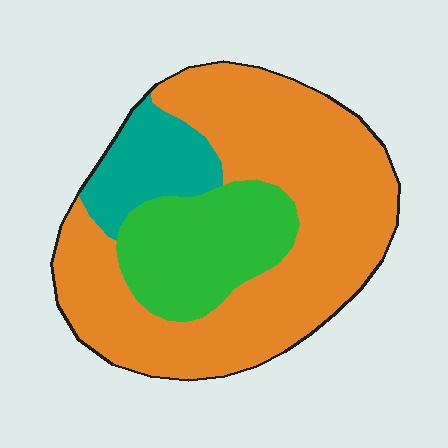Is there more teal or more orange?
Orange.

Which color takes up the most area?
Orange, at roughly 65%.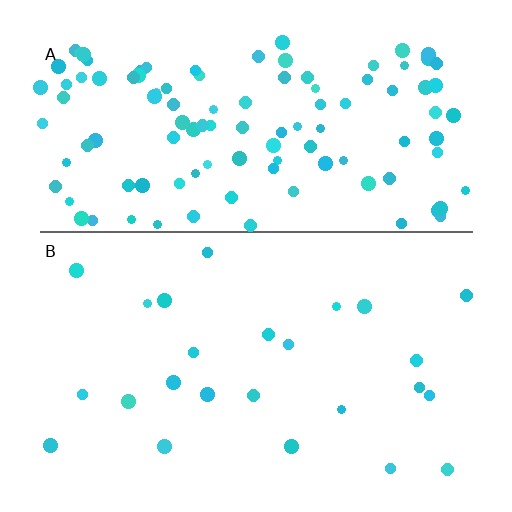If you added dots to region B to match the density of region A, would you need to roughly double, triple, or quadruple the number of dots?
Approximately quadruple.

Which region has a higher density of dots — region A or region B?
A (the top).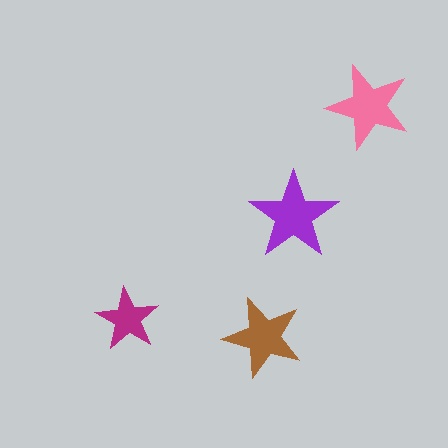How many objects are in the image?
There are 4 objects in the image.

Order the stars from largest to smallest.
the purple one, the pink one, the brown one, the magenta one.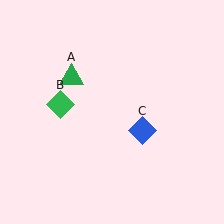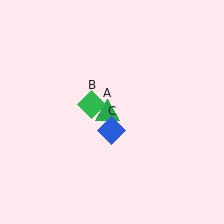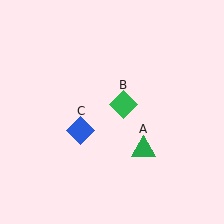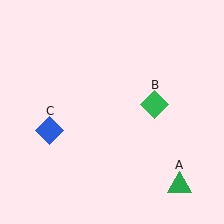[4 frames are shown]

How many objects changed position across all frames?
3 objects changed position: green triangle (object A), green diamond (object B), blue diamond (object C).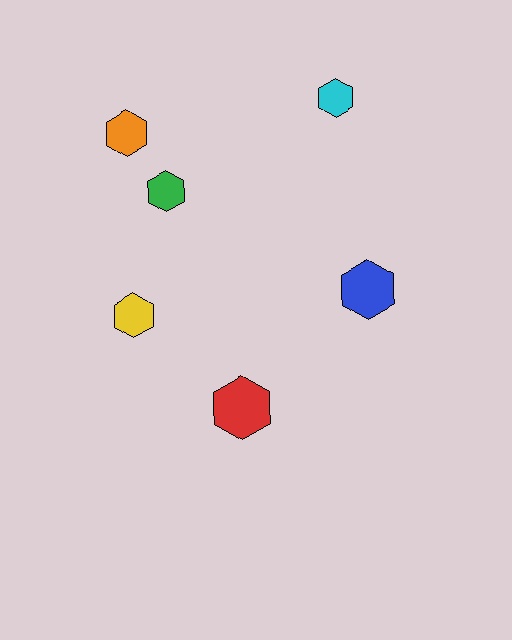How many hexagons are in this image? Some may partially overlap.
There are 6 hexagons.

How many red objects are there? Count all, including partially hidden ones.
There is 1 red object.